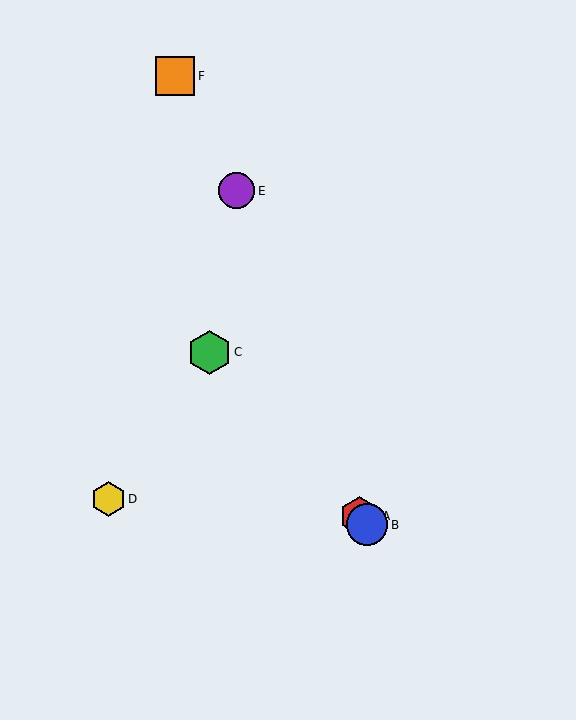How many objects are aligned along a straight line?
3 objects (A, B, C) are aligned along a straight line.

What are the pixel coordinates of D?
Object D is at (108, 499).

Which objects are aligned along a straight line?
Objects A, B, C are aligned along a straight line.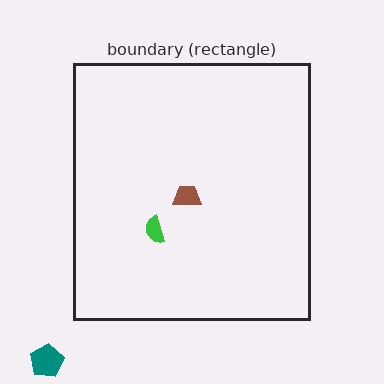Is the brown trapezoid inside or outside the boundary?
Inside.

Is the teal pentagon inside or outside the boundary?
Outside.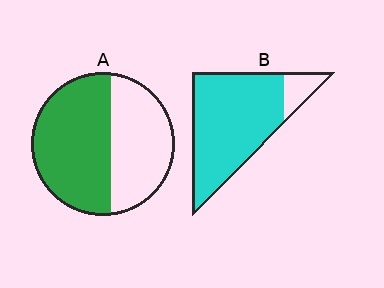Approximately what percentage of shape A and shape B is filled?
A is approximately 55% and B is approximately 85%.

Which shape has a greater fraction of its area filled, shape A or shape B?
Shape B.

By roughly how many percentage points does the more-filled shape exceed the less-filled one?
By roughly 30 percentage points (B over A).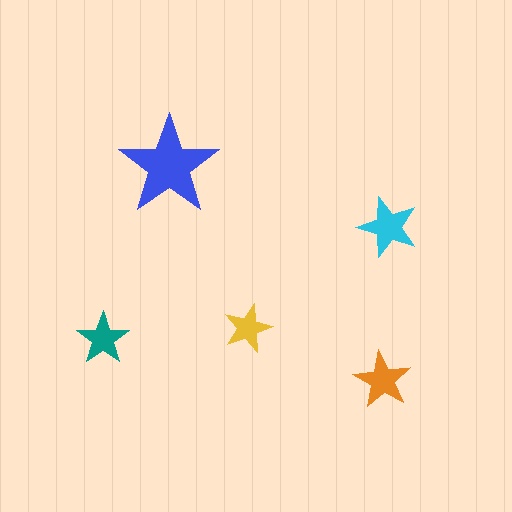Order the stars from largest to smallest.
the blue one, the cyan one, the orange one, the teal one, the yellow one.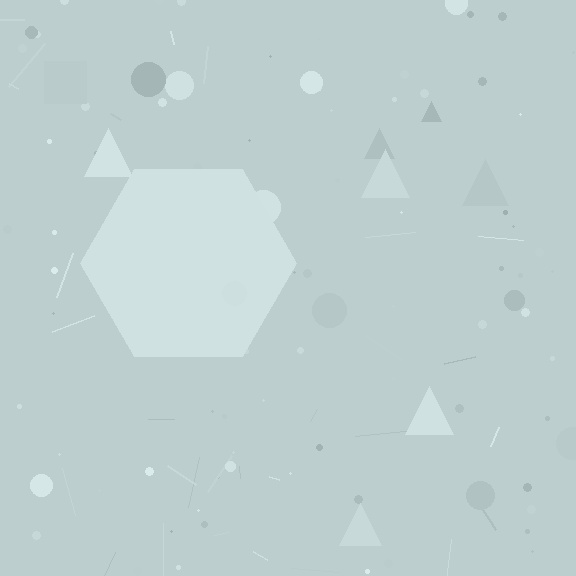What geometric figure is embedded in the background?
A hexagon is embedded in the background.